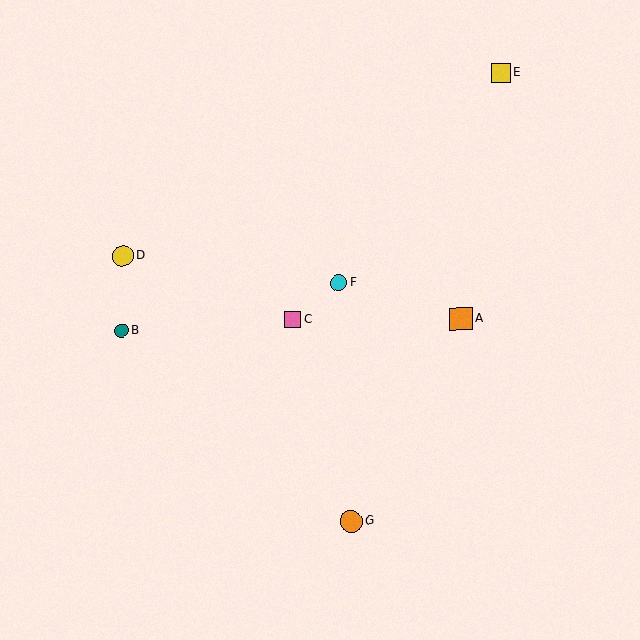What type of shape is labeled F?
Shape F is a cyan circle.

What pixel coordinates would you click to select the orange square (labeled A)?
Click at (461, 319) to select the orange square A.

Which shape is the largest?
The orange square (labeled A) is the largest.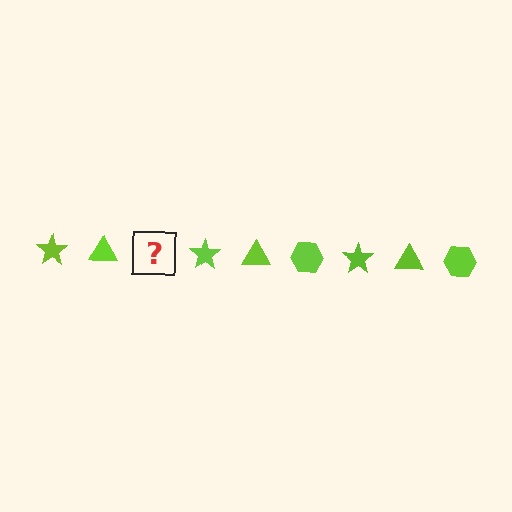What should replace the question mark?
The question mark should be replaced with a lime hexagon.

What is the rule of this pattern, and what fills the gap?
The rule is that the pattern cycles through star, triangle, hexagon shapes in lime. The gap should be filled with a lime hexagon.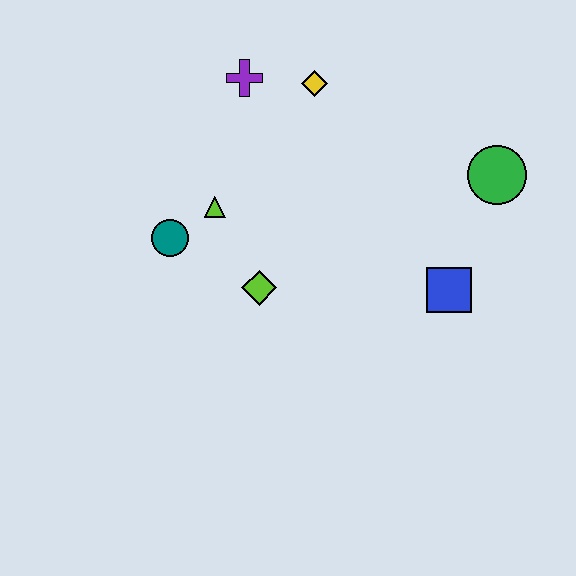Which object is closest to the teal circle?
The lime triangle is closest to the teal circle.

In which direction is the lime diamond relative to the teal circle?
The lime diamond is to the right of the teal circle.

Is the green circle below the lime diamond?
No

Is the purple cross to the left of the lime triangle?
No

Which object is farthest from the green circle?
The teal circle is farthest from the green circle.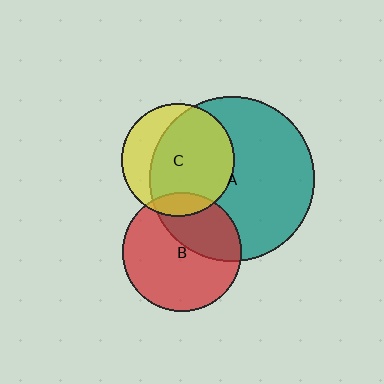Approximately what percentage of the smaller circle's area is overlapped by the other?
Approximately 10%.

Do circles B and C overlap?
Yes.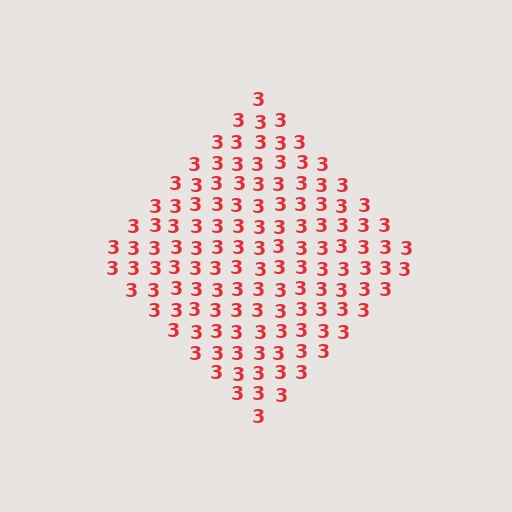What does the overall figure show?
The overall figure shows a diamond.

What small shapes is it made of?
It is made of small digit 3's.